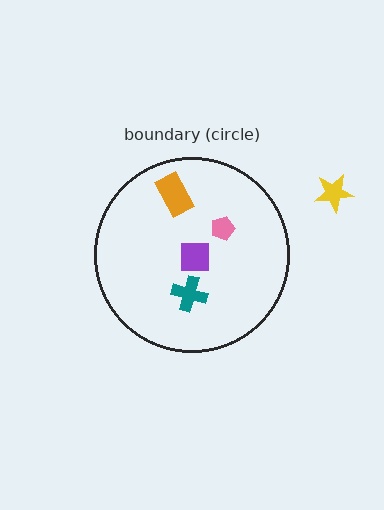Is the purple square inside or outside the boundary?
Inside.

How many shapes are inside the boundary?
4 inside, 1 outside.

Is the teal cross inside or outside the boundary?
Inside.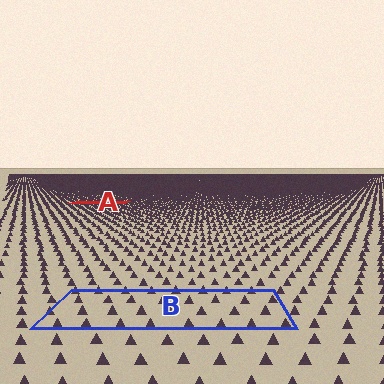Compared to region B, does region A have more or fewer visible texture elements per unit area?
Region A has more texture elements per unit area — they are packed more densely because it is farther away.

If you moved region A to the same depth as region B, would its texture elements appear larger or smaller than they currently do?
They would appear larger. At a closer depth, the same texture elements are projected at a bigger on-screen size.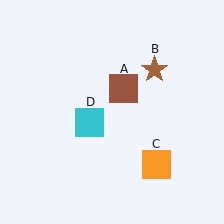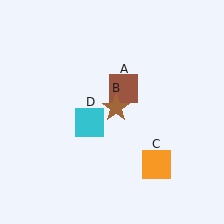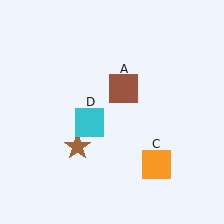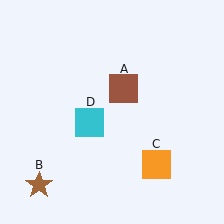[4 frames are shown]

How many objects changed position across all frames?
1 object changed position: brown star (object B).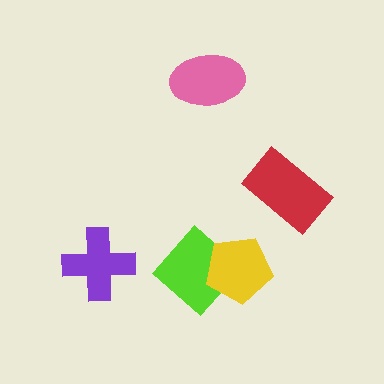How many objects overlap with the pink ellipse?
0 objects overlap with the pink ellipse.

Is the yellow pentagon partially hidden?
No, no other shape covers it.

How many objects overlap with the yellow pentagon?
1 object overlaps with the yellow pentagon.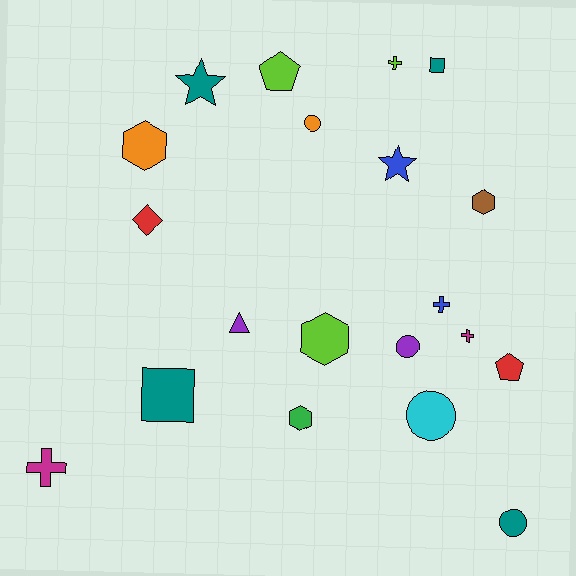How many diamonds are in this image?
There is 1 diamond.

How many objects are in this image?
There are 20 objects.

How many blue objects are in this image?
There are 2 blue objects.